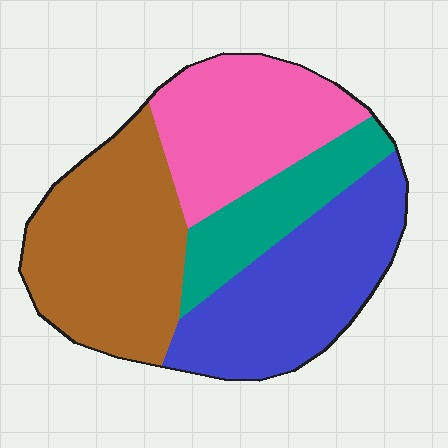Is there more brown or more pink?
Brown.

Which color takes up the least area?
Teal, at roughly 15%.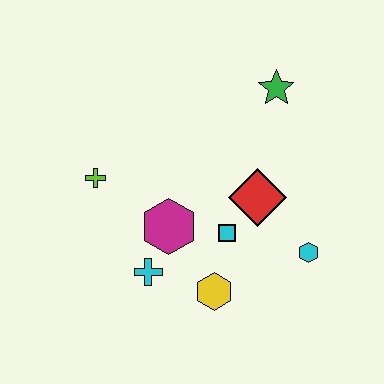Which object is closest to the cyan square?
The red diamond is closest to the cyan square.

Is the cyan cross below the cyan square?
Yes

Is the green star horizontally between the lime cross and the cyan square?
No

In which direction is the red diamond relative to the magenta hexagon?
The red diamond is to the right of the magenta hexagon.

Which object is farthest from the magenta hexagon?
The green star is farthest from the magenta hexagon.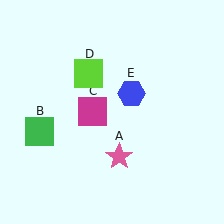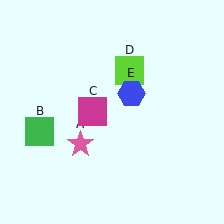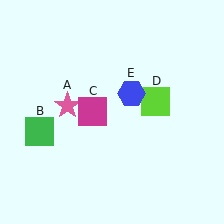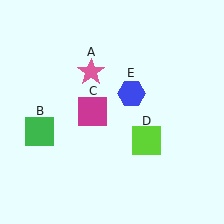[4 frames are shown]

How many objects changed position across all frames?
2 objects changed position: pink star (object A), lime square (object D).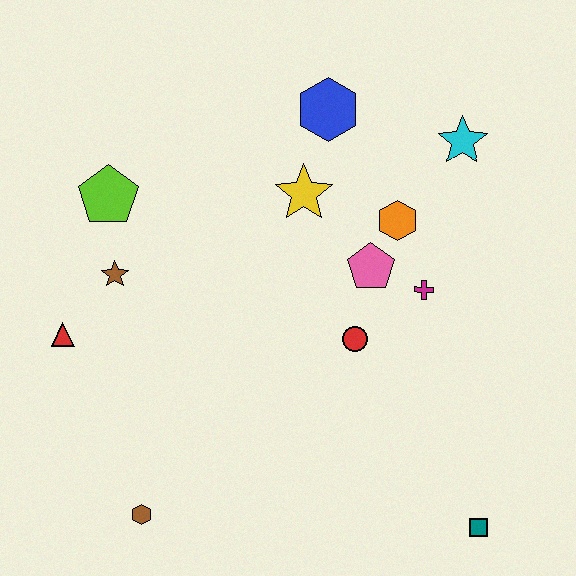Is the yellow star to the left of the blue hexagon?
Yes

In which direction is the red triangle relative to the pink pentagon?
The red triangle is to the left of the pink pentagon.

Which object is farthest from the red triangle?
The teal square is farthest from the red triangle.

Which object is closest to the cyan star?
The orange hexagon is closest to the cyan star.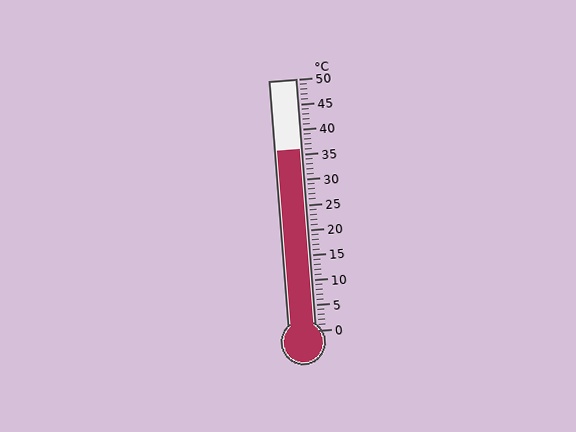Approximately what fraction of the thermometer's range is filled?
The thermometer is filled to approximately 70% of its range.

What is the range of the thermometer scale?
The thermometer scale ranges from 0°C to 50°C.